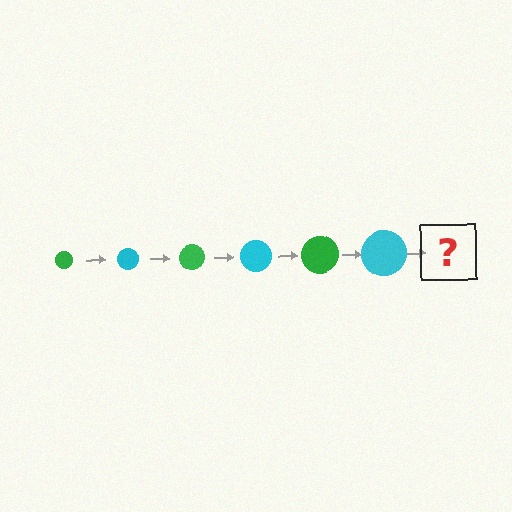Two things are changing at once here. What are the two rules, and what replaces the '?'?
The two rules are that the circle grows larger each step and the color cycles through green and cyan. The '?' should be a green circle, larger than the previous one.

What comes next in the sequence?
The next element should be a green circle, larger than the previous one.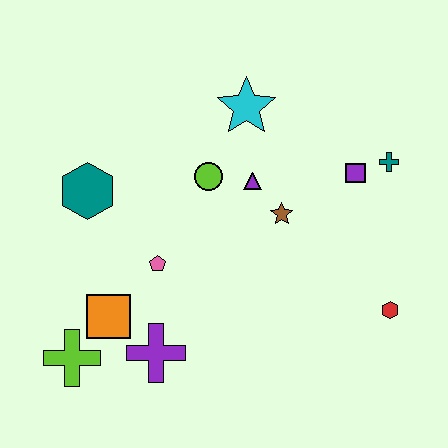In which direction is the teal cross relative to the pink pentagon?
The teal cross is to the right of the pink pentagon.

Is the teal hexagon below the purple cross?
No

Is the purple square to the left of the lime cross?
No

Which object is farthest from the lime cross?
The teal cross is farthest from the lime cross.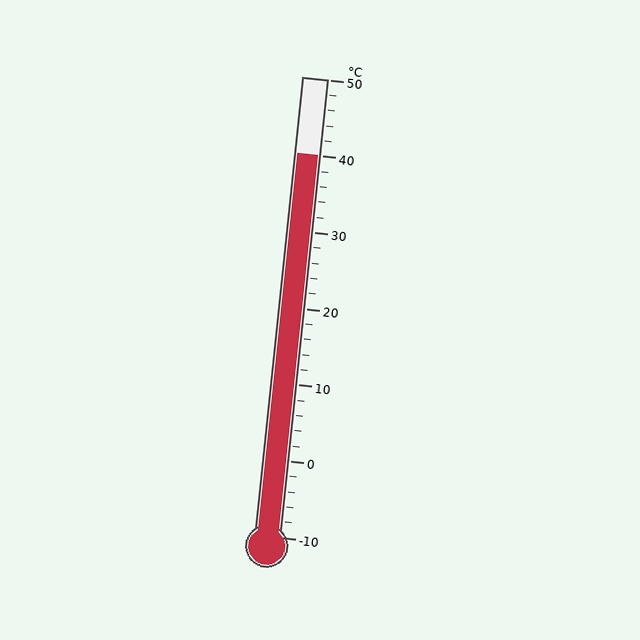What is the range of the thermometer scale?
The thermometer scale ranges from -10°C to 50°C.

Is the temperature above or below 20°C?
The temperature is above 20°C.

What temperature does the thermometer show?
The thermometer shows approximately 40°C.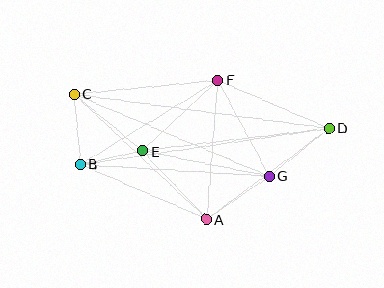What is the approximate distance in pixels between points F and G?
The distance between F and G is approximately 109 pixels.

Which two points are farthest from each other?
Points C and D are farthest from each other.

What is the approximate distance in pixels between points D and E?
The distance between D and E is approximately 188 pixels.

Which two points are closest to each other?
Points B and E are closest to each other.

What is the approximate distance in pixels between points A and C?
The distance between A and C is approximately 183 pixels.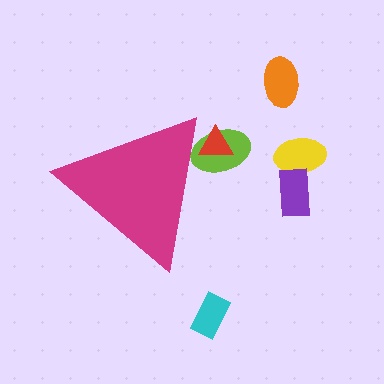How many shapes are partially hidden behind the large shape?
2 shapes are partially hidden.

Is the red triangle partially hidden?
Yes, the red triangle is partially hidden behind the magenta triangle.